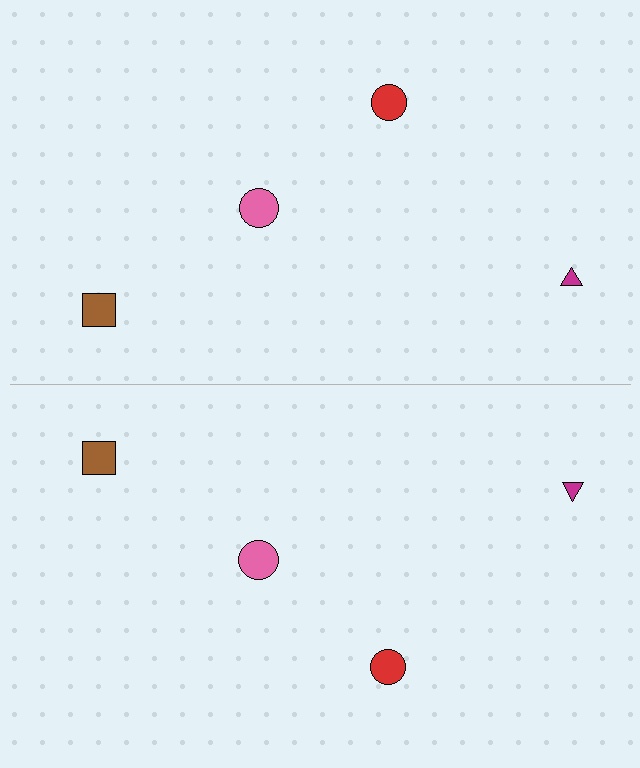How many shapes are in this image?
There are 8 shapes in this image.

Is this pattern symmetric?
Yes, this pattern has bilateral (reflection) symmetry.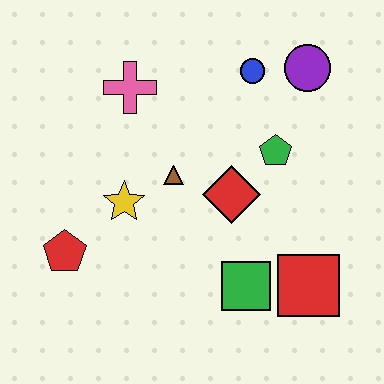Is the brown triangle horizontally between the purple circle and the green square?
No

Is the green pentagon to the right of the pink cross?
Yes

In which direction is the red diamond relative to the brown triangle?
The red diamond is to the right of the brown triangle.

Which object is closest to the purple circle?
The blue circle is closest to the purple circle.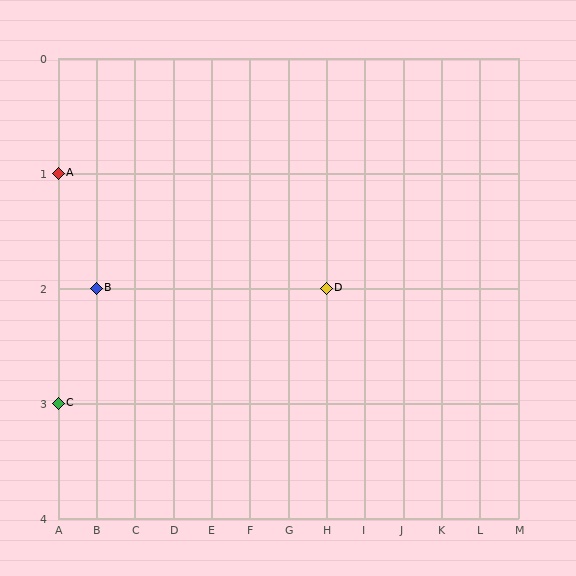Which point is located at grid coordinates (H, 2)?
Point D is at (H, 2).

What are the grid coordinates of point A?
Point A is at grid coordinates (A, 1).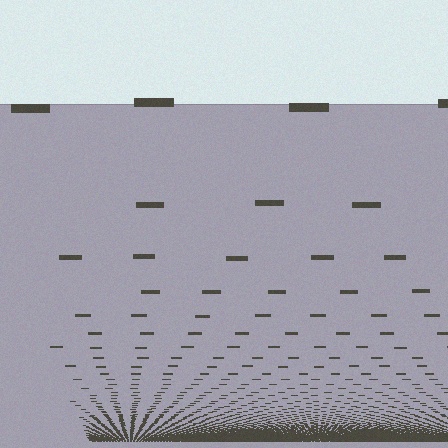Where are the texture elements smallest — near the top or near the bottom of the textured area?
Near the bottom.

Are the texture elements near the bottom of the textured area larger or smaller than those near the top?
Smaller. The gradient is inverted — elements near the bottom are smaller and denser.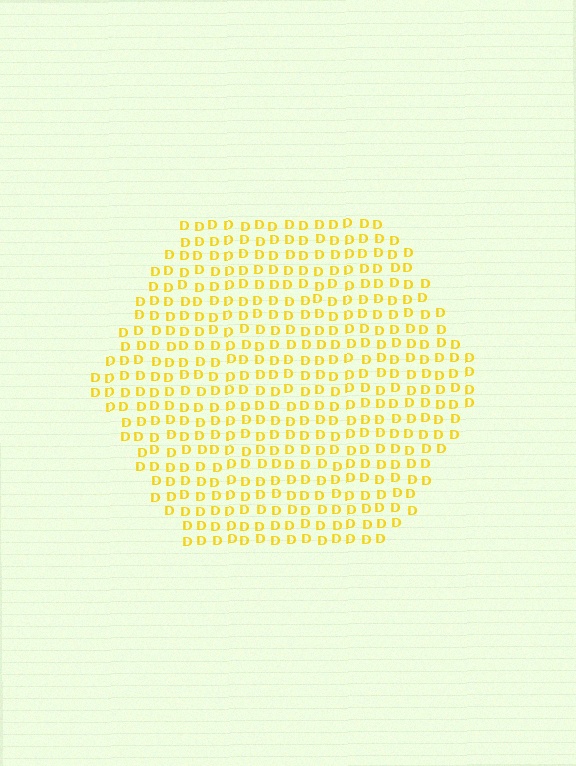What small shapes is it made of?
It is made of small letter D's.